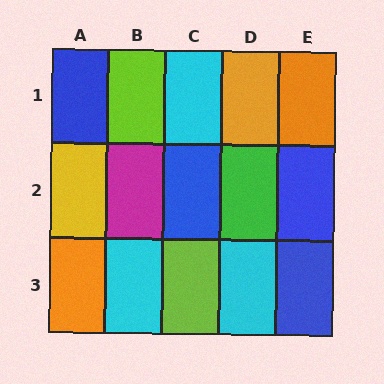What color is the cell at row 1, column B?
Lime.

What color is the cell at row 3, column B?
Cyan.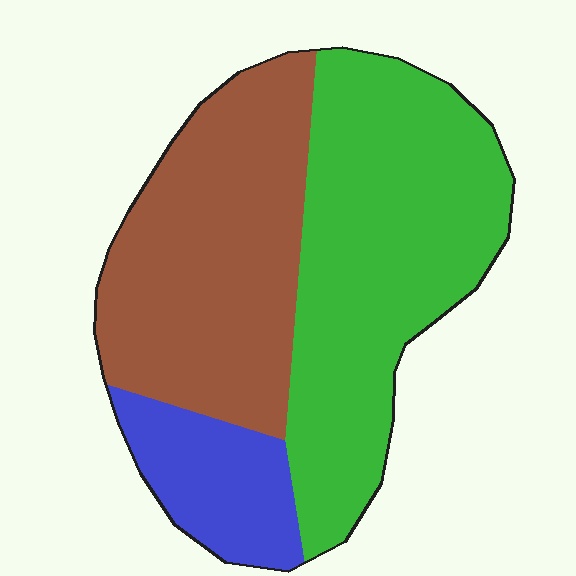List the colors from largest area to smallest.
From largest to smallest: green, brown, blue.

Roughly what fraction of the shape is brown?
Brown takes up about two fifths (2/5) of the shape.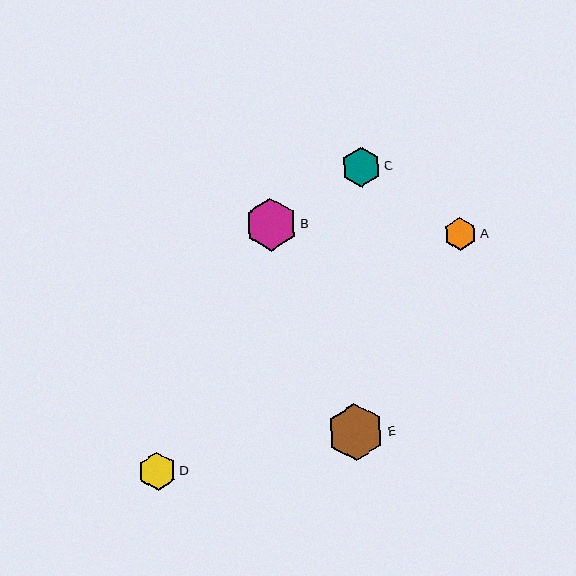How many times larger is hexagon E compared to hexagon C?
Hexagon E is approximately 1.4 times the size of hexagon C.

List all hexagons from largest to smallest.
From largest to smallest: E, B, C, D, A.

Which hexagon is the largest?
Hexagon E is the largest with a size of approximately 57 pixels.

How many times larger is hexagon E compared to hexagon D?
Hexagon E is approximately 1.5 times the size of hexagon D.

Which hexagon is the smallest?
Hexagon A is the smallest with a size of approximately 33 pixels.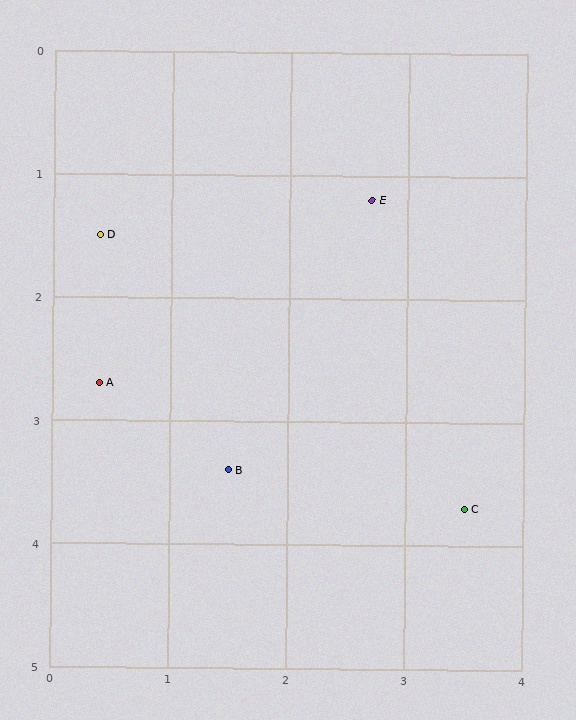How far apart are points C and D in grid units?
Points C and D are about 3.8 grid units apart.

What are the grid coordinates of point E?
Point E is at approximately (2.7, 1.2).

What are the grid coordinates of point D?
Point D is at approximately (0.4, 1.5).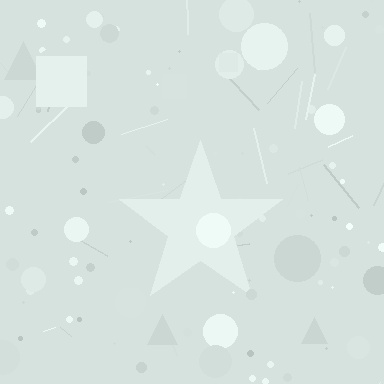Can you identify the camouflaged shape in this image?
The camouflaged shape is a star.